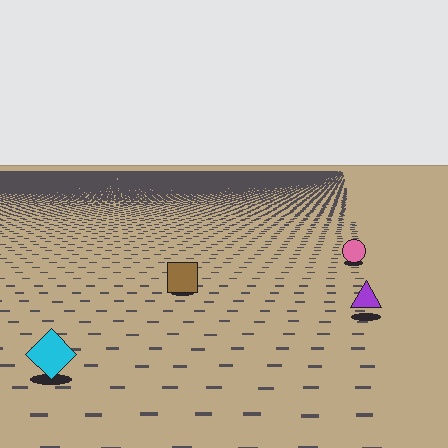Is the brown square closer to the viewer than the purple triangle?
No. The purple triangle is closer — you can tell from the texture gradient: the ground texture is coarser near it.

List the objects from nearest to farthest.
From nearest to farthest: the cyan diamond, the purple triangle, the brown square, the pink circle.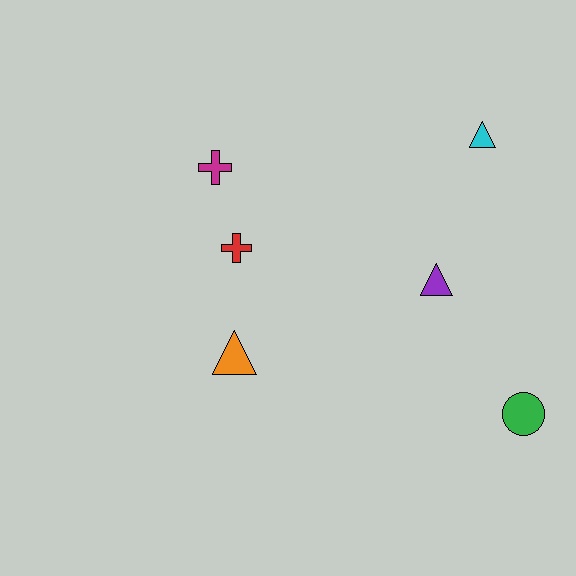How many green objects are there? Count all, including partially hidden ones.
There is 1 green object.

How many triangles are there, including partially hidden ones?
There are 3 triangles.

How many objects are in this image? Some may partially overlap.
There are 6 objects.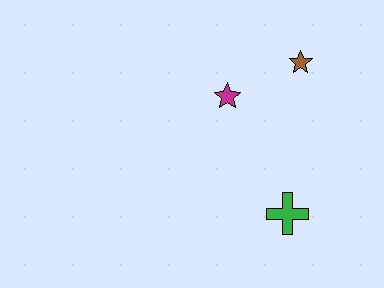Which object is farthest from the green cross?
The brown star is farthest from the green cross.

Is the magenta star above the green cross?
Yes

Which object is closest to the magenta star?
The brown star is closest to the magenta star.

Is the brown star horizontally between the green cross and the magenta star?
No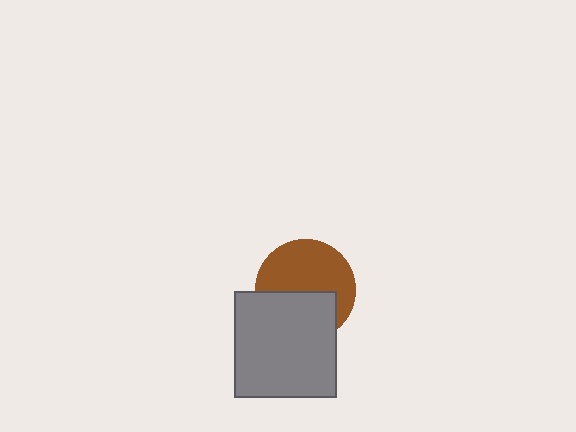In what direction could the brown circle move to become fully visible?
The brown circle could move up. That would shift it out from behind the gray rectangle entirely.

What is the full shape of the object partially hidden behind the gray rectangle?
The partially hidden object is a brown circle.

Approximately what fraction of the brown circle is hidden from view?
Roughly 42% of the brown circle is hidden behind the gray rectangle.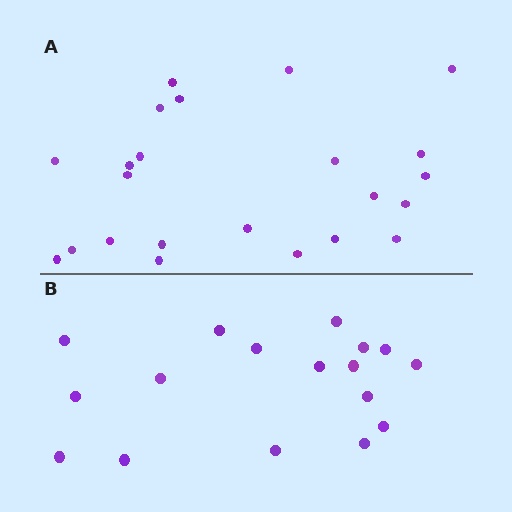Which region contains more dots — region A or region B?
Region A (the top region) has more dots.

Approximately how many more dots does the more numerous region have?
Region A has about 6 more dots than region B.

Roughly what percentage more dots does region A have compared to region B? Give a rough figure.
About 35% more.